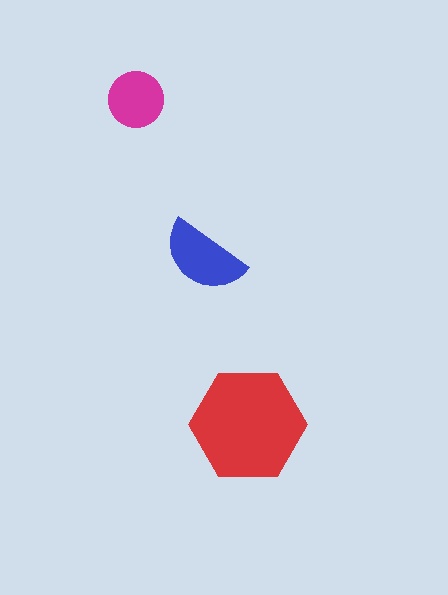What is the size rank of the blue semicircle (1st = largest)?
2nd.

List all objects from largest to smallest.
The red hexagon, the blue semicircle, the magenta circle.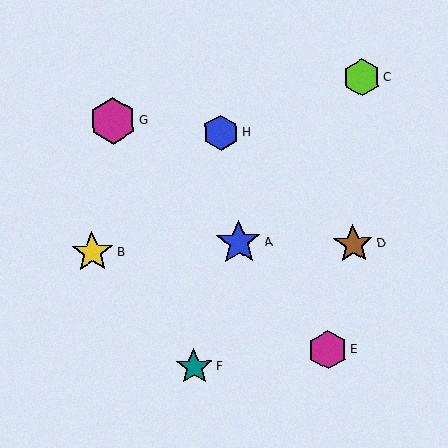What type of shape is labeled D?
Shape D is a brown star.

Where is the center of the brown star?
The center of the brown star is at (353, 244).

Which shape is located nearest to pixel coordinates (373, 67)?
The lime hexagon (labeled C) at (362, 77) is nearest to that location.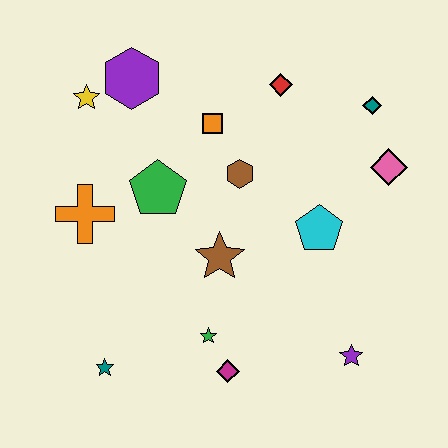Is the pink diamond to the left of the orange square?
No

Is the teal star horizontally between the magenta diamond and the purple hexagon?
No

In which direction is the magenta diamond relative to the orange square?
The magenta diamond is below the orange square.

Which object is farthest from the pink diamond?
The teal star is farthest from the pink diamond.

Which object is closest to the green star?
The magenta diamond is closest to the green star.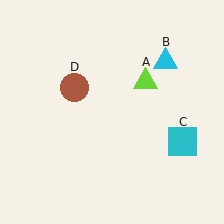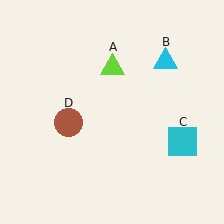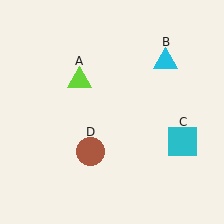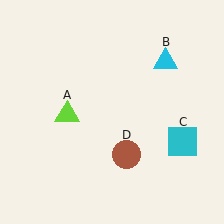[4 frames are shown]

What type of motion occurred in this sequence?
The lime triangle (object A), brown circle (object D) rotated counterclockwise around the center of the scene.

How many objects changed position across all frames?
2 objects changed position: lime triangle (object A), brown circle (object D).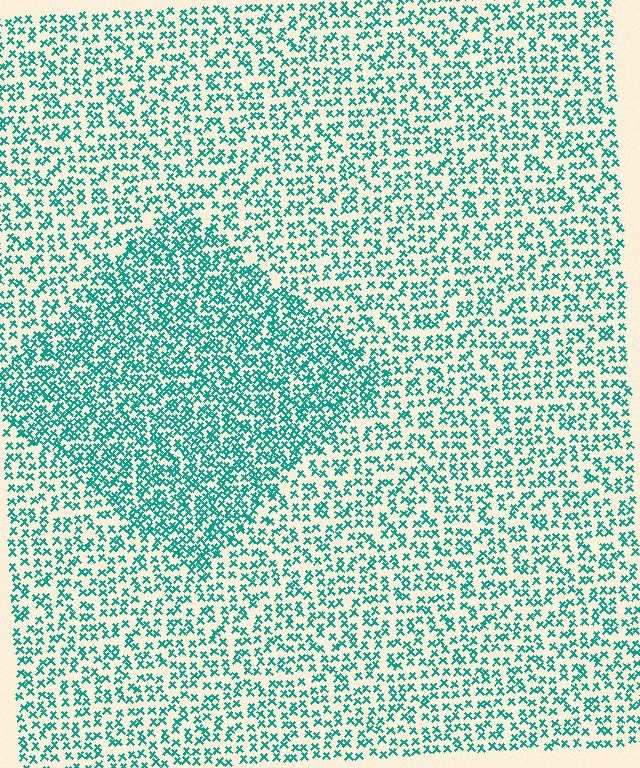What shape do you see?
I see a diamond.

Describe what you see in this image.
The image contains small teal elements arranged at two different densities. A diamond-shaped region is visible where the elements are more densely packed than the surrounding area.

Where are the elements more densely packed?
The elements are more densely packed inside the diamond boundary.